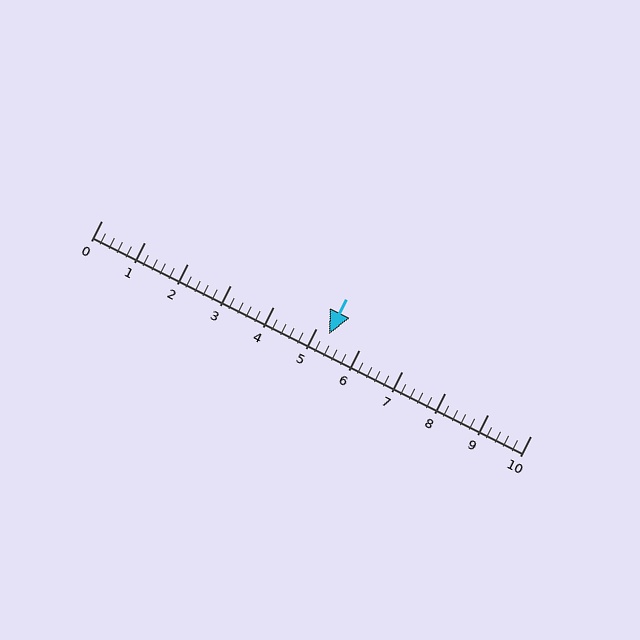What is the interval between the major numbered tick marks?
The major tick marks are spaced 1 units apart.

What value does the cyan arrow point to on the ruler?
The cyan arrow points to approximately 5.3.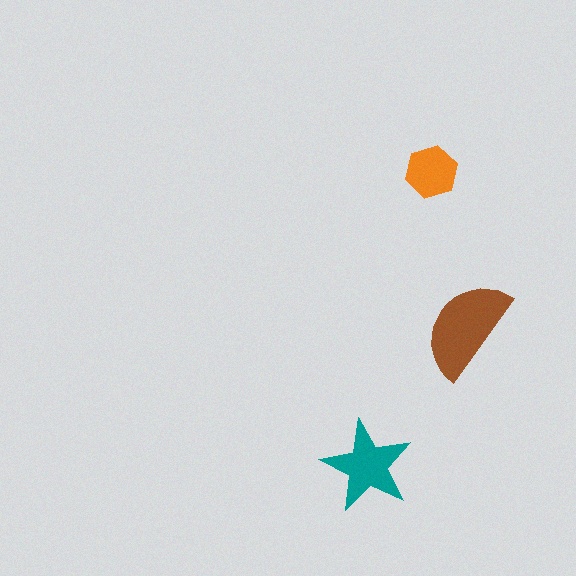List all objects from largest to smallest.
The brown semicircle, the teal star, the orange hexagon.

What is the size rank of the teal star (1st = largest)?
2nd.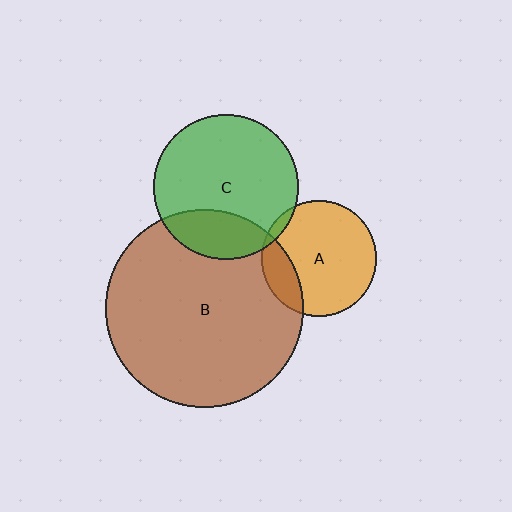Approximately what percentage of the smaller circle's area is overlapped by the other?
Approximately 5%.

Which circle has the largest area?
Circle B (brown).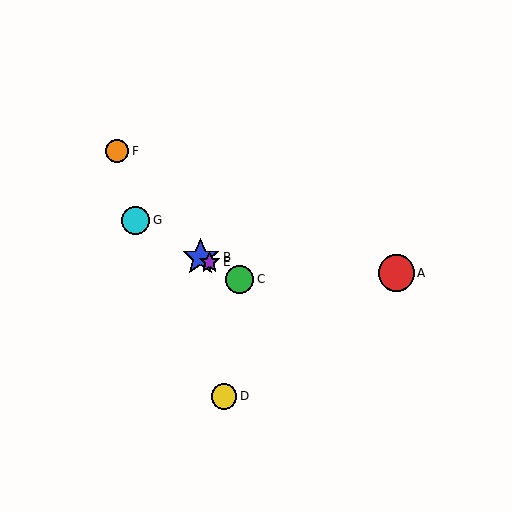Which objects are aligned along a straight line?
Objects B, C, E, G are aligned along a straight line.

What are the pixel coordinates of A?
Object A is at (396, 273).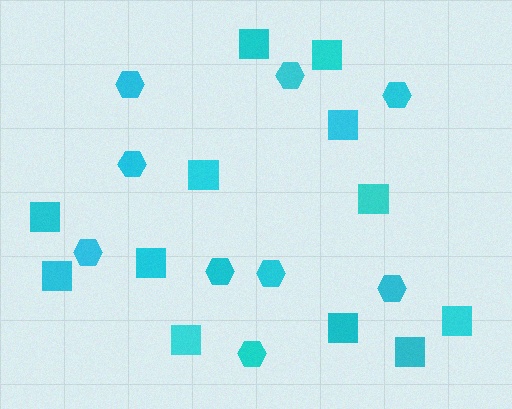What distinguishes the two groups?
There are 2 groups: one group of hexagons (9) and one group of squares (12).